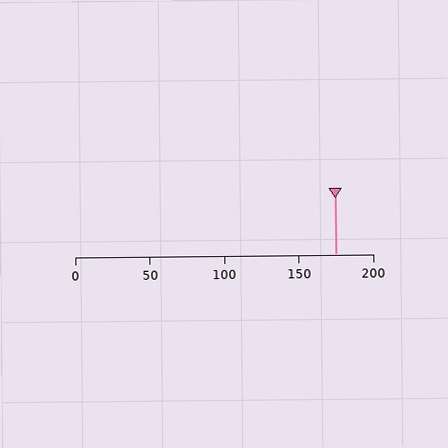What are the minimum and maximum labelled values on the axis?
The axis runs from 0 to 200.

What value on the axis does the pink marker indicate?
The marker indicates approximately 175.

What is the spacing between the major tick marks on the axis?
The major ticks are spaced 50 apart.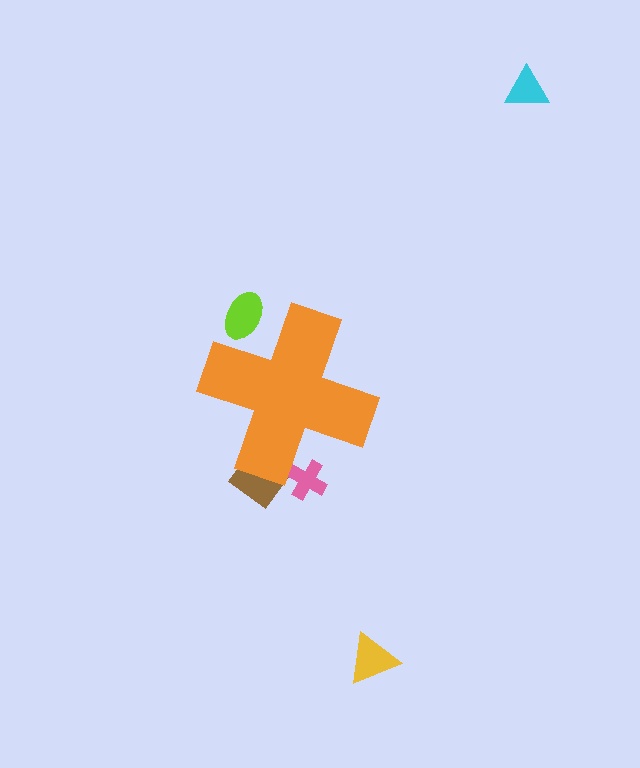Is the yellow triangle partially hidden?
No, the yellow triangle is fully visible.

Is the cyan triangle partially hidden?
No, the cyan triangle is fully visible.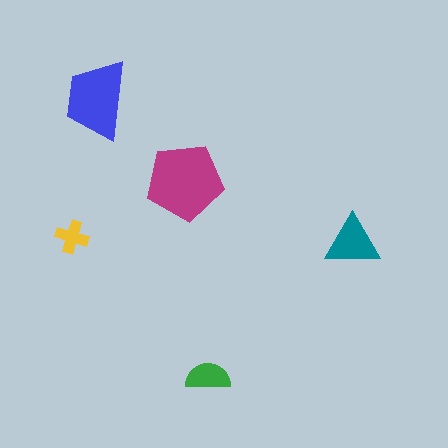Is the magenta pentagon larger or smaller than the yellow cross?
Larger.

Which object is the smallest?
The yellow cross.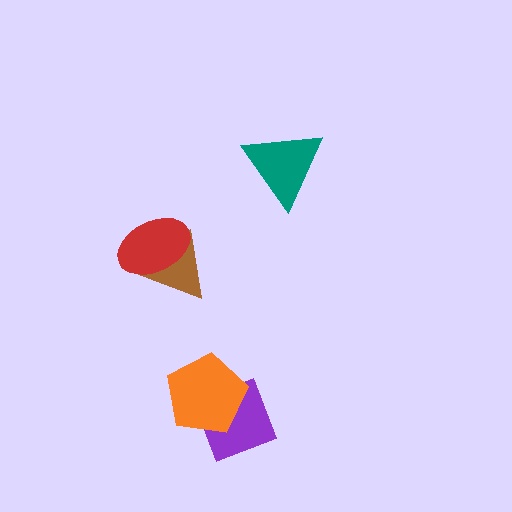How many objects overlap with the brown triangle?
1 object overlaps with the brown triangle.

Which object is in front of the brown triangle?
The red ellipse is in front of the brown triangle.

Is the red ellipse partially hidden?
No, no other shape covers it.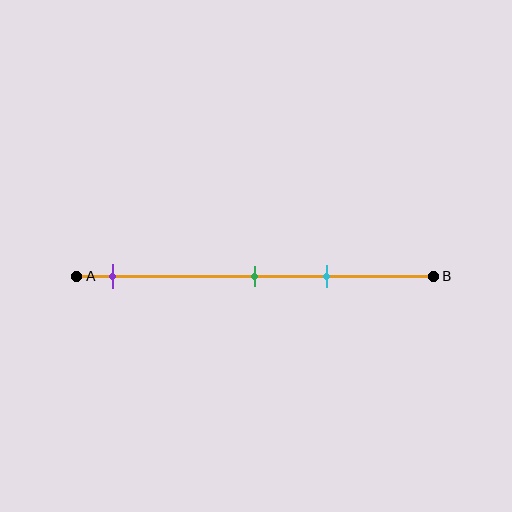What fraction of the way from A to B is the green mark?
The green mark is approximately 50% (0.5) of the way from A to B.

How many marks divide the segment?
There are 3 marks dividing the segment.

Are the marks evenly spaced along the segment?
No, the marks are not evenly spaced.